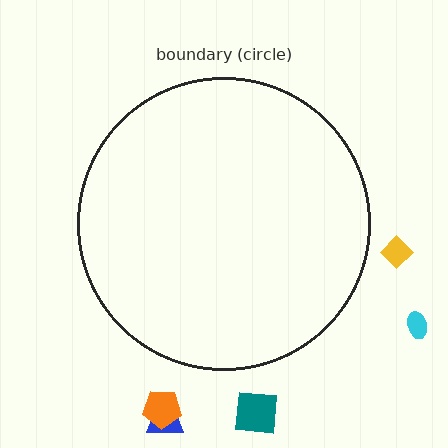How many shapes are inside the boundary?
0 inside, 5 outside.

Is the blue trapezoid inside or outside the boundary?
Outside.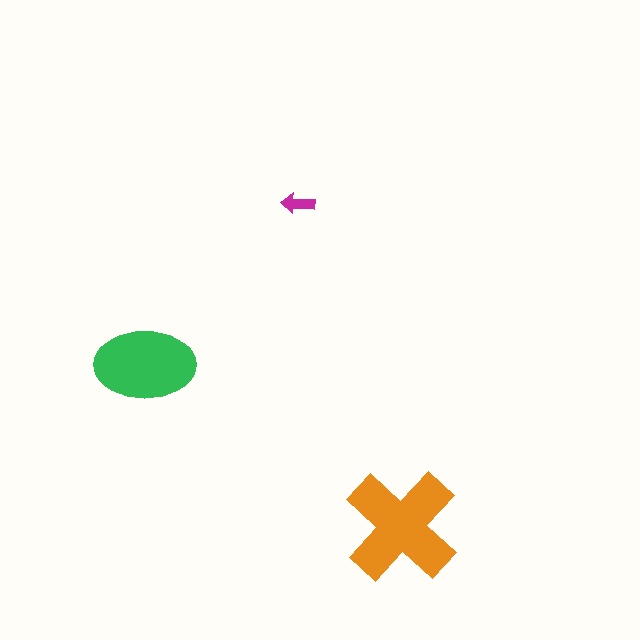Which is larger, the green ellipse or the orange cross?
The orange cross.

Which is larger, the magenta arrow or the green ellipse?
The green ellipse.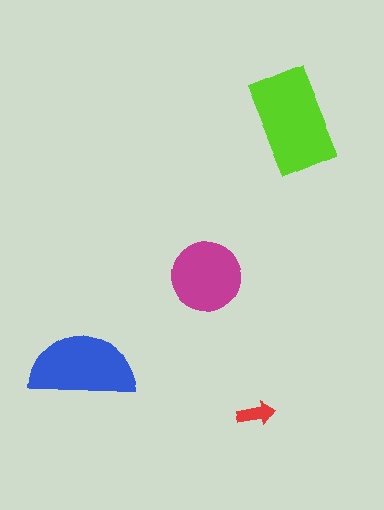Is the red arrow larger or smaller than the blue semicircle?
Smaller.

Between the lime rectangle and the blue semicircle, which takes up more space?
The lime rectangle.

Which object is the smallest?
The red arrow.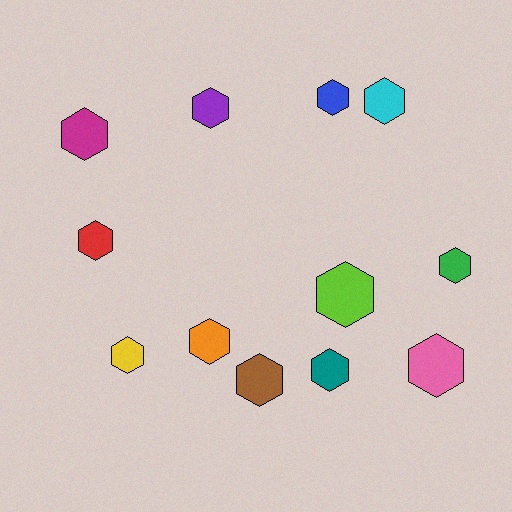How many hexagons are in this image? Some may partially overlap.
There are 12 hexagons.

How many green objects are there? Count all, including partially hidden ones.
There is 1 green object.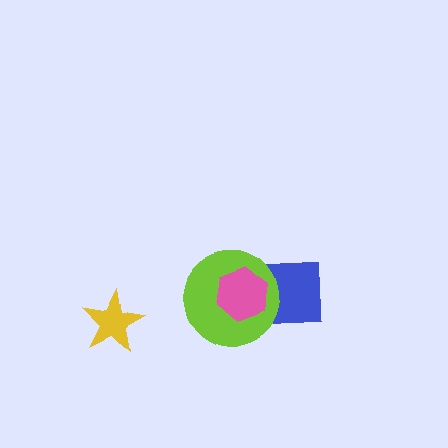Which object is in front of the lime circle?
The pink hexagon is in front of the lime circle.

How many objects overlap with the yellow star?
0 objects overlap with the yellow star.